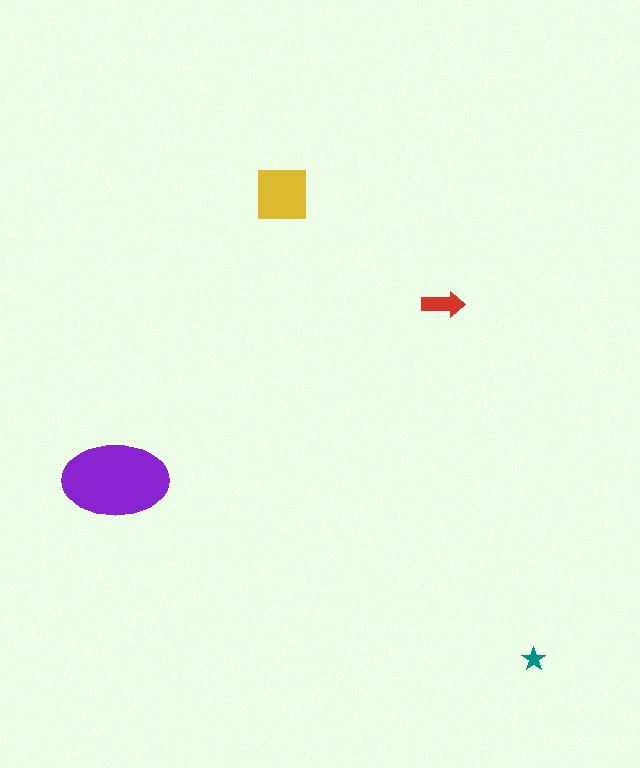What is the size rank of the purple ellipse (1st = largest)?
1st.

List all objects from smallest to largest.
The teal star, the red arrow, the yellow square, the purple ellipse.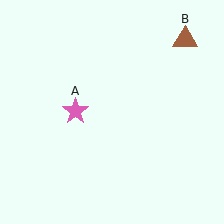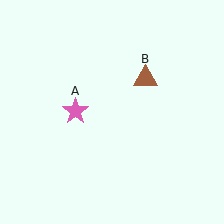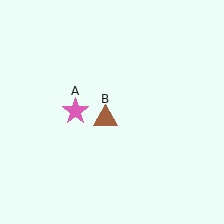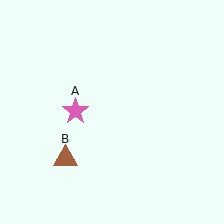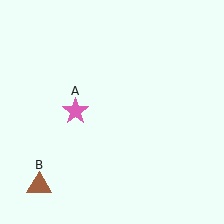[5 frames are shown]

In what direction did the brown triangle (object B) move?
The brown triangle (object B) moved down and to the left.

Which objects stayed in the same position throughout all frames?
Pink star (object A) remained stationary.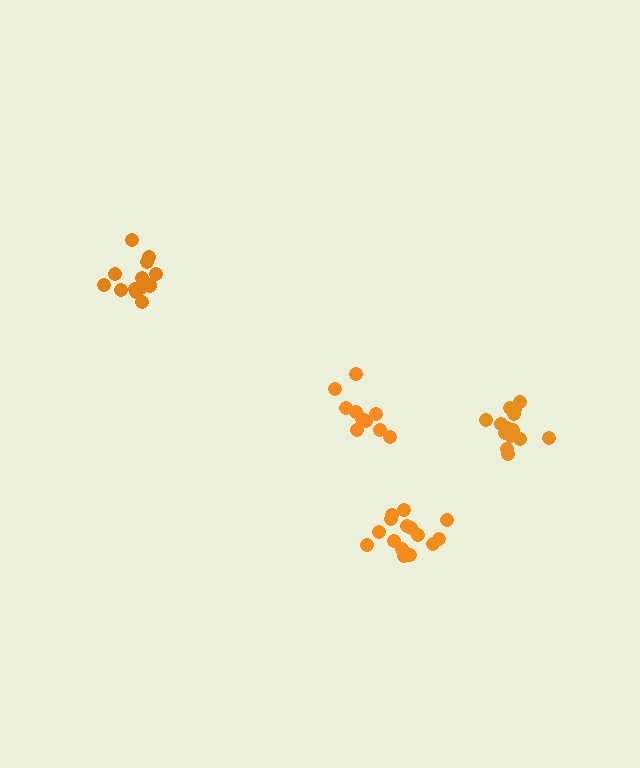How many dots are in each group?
Group 1: 15 dots, Group 2: 13 dots, Group 3: 10 dots, Group 4: 15 dots (53 total).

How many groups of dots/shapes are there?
There are 4 groups.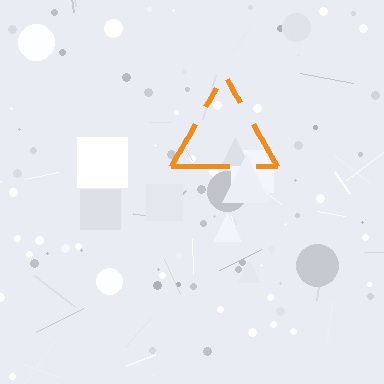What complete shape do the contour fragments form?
The contour fragments form a triangle.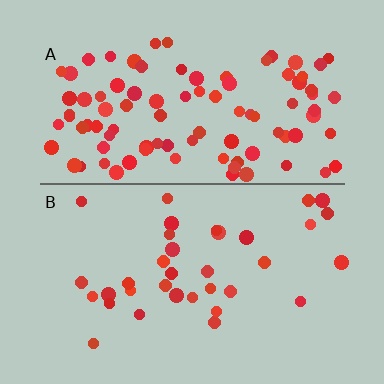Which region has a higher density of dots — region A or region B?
A (the top).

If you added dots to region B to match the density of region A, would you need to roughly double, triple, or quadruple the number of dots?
Approximately triple.